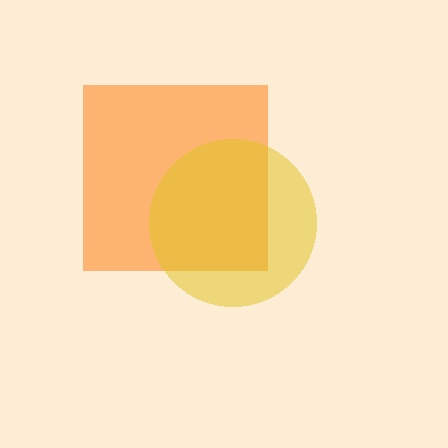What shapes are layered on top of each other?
The layered shapes are: an orange square, a yellow circle.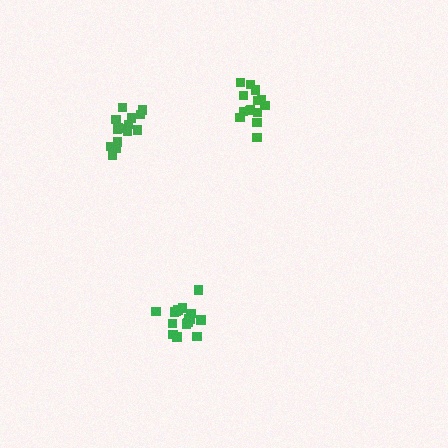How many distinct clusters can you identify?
There are 3 distinct clusters.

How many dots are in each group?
Group 1: 15 dots, Group 2: 14 dots, Group 3: 17 dots (46 total).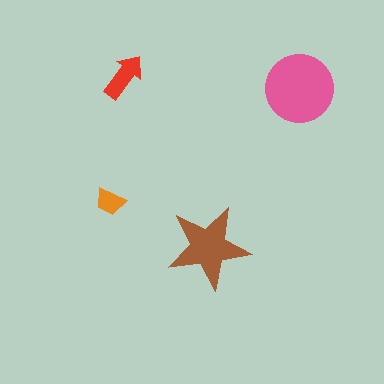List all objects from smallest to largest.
The orange trapezoid, the red arrow, the brown star, the pink circle.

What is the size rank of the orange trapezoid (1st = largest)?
4th.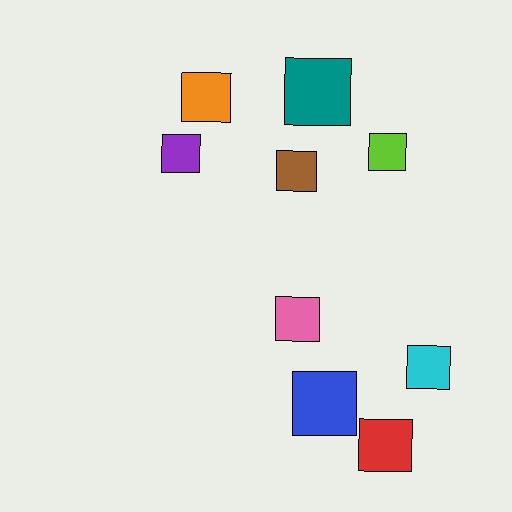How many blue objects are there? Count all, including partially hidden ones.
There is 1 blue object.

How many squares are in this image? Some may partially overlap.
There are 9 squares.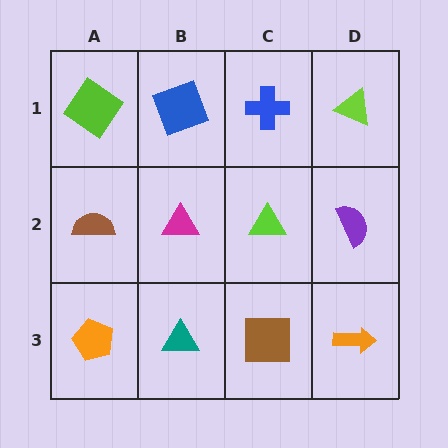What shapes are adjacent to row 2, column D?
A lime triangle (row 1, column D), an orange arrow (row 3, column D), a lime triangle (row 2, column C).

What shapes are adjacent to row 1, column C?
A lime triangle (row 2, column C), a blue square (row 1, column B), a lime triangle (row 1, column D).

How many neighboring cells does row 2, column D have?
3.